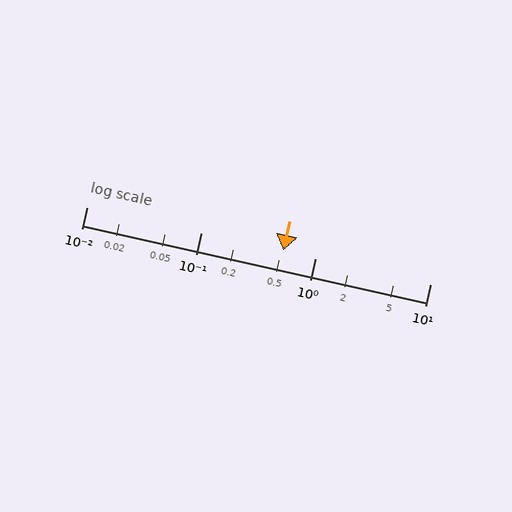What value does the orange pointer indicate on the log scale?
The pointer indicates approximately 0.52.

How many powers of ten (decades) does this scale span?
The scale spans 3 decades, from 0.01 to 10.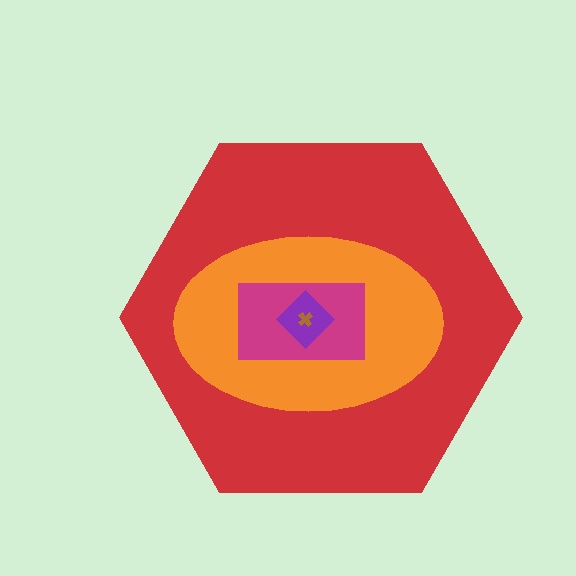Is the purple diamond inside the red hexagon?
Yes.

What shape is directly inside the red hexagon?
The orange ellipse.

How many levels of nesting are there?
5.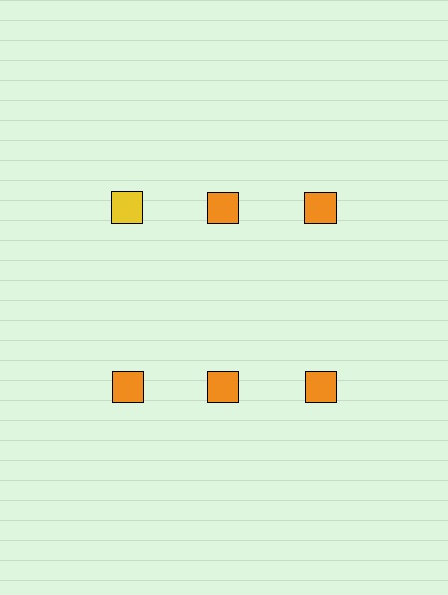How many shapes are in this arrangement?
There are 6 shapes arranged in a grid pattern.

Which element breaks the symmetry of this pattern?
The yellow square in the top row, leftmost column breaks the symmetry. All other shapes are orange squares.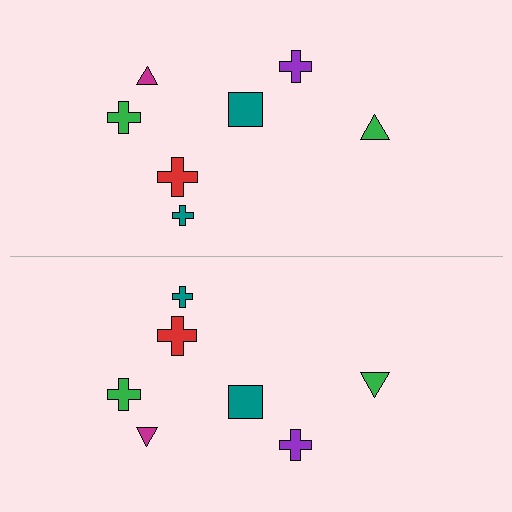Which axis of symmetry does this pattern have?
The pattern has a horizontal axis of symmetry running through the center of the image.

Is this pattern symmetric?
Yes, this pattern has bilateral (reflection) symmetry.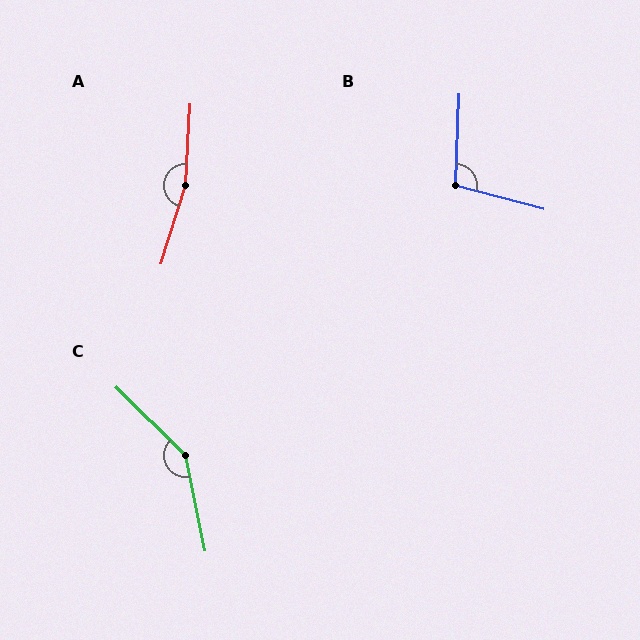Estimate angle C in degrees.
Approximately 146 degrees.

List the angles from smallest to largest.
B (102°), C (146°), A (166°).